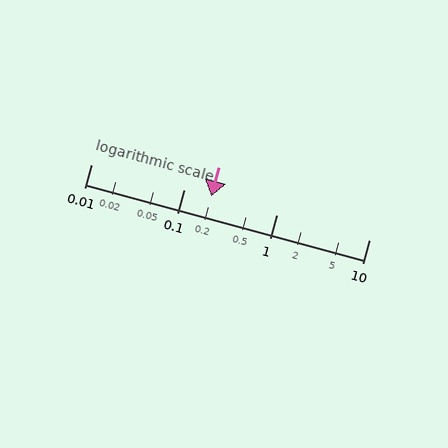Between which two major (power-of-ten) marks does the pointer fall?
The pointer is between 0.1 and 1.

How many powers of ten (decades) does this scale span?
The scale spans 3 decades, from 0.01 to 10.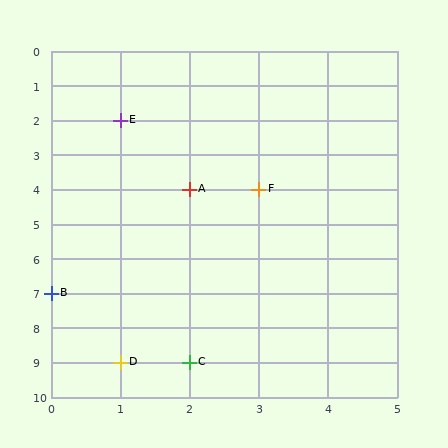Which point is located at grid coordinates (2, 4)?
Point A is at (2, 4).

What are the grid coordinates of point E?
Point E is at grid coordinates (1, 2).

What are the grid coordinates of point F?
Point F is at grid coordinates (3, 4).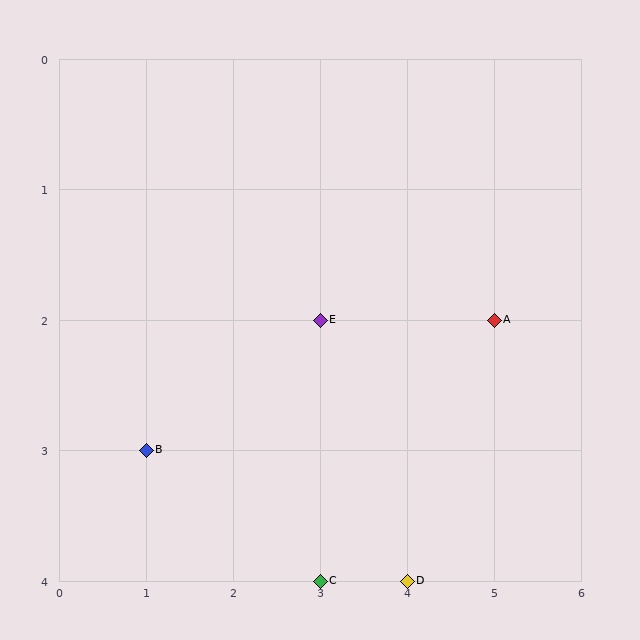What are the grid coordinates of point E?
Point E is at grid coordinates (3, 2).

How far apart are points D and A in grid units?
Points D and A are 1 column and 2 rows apart (about 2.2 grid units diagonally).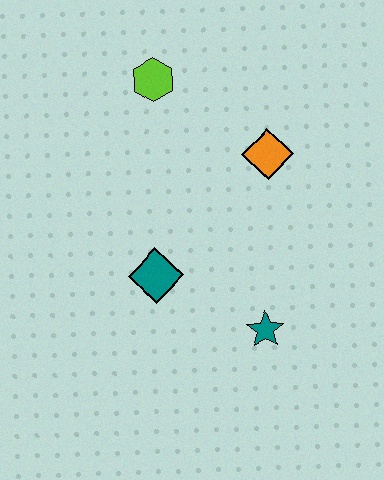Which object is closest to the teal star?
The teal diamond is closest to the teal star.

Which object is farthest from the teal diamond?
The lime hexagon is farthest from the teal diamond.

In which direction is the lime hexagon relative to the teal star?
The lime hexagon is above the teal star.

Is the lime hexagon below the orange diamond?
No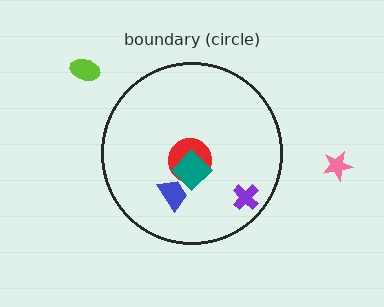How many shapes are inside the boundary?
4 inside, 2 outside.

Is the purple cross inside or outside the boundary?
Inside.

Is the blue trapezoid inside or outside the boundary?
Inside.